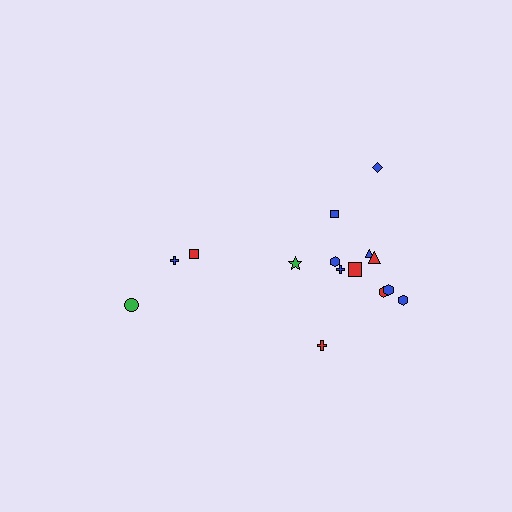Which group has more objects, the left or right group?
The right group.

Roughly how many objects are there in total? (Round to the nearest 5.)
Roughly 15 objects in total.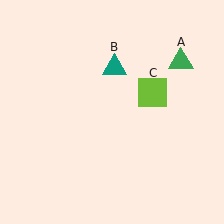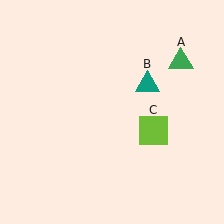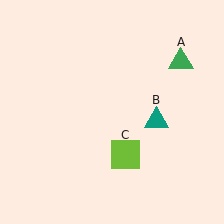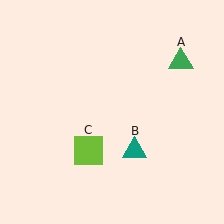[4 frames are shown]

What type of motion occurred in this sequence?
The teal triangle (object B), lime square (object C) rotated clockwise around the center of the scene.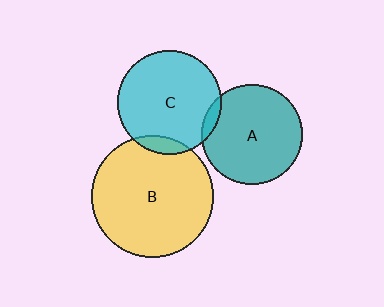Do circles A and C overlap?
Yes.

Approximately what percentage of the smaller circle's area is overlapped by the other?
Approximately 5%.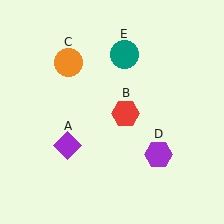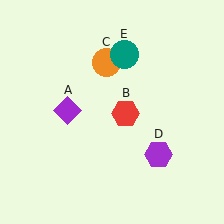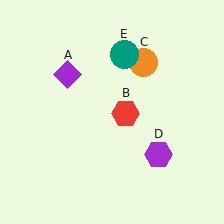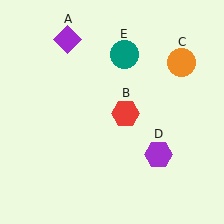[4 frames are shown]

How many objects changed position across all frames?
2 objects changed position: purple diamond (object A), orange circle (object C).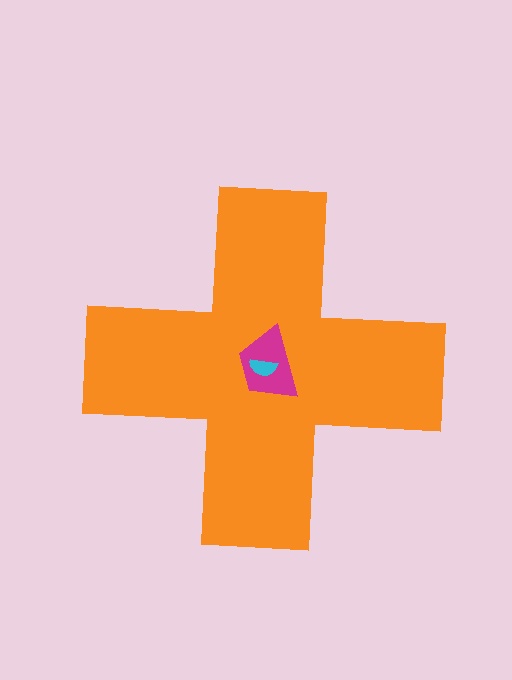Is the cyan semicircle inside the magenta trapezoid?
Yes.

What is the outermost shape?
The orange cross.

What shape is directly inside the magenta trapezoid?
The cyan semicircle.